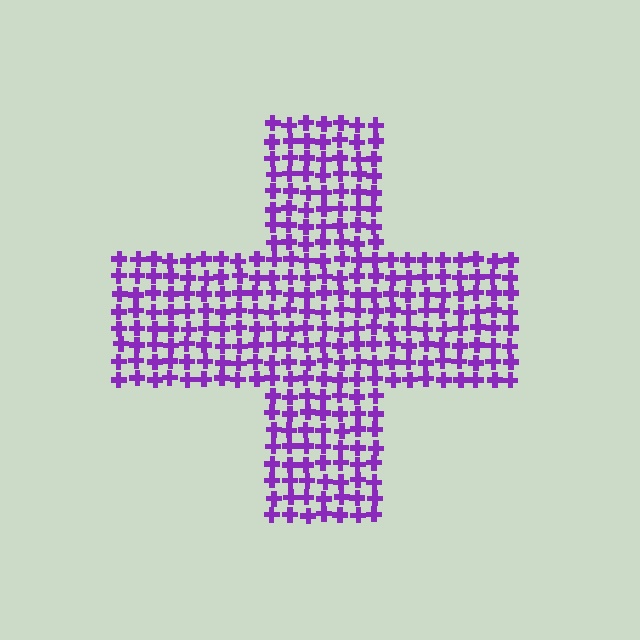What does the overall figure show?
The overall figure shows a cross.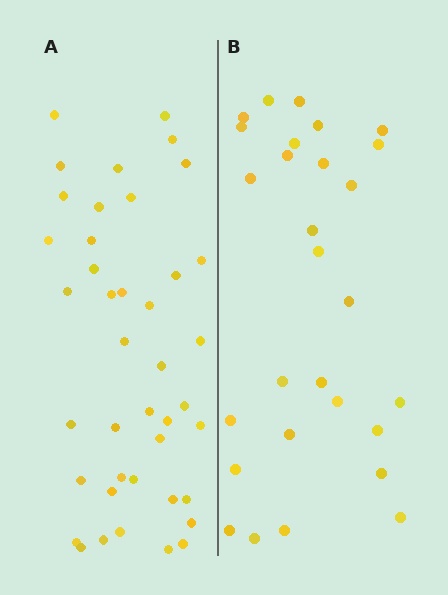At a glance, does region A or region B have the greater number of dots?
Region A (the left region) has more dots.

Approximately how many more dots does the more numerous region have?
Region A has approximately 15 more dots than region B.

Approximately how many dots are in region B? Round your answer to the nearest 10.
About 30 dots. (The exact count is 28, which rounds to 30.)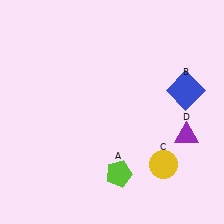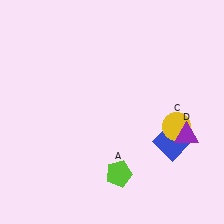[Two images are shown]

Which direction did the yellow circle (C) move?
The yellow circle (C) moved up.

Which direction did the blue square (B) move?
The blue square (B) moved down.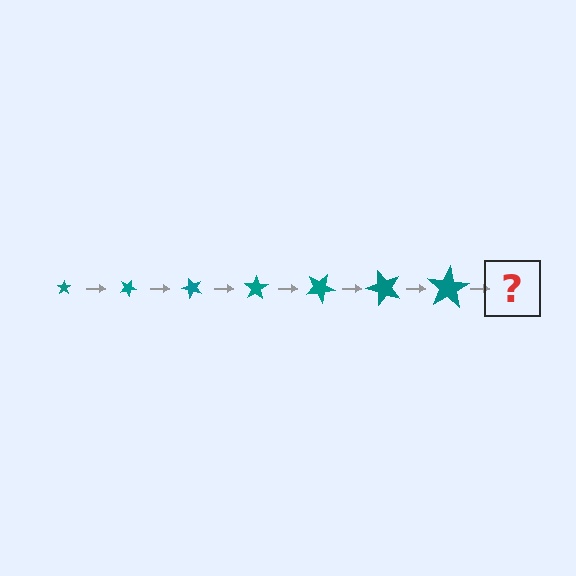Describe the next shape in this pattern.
It should be a star, larger than the previous one and rotated 175 degrees from the start.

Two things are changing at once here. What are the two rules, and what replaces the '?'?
The two rules are that the star grows larger each step and it rotates 25 degrees each step. The '?' should be a star, larger than the previous one and rotated 175 degrees from the start.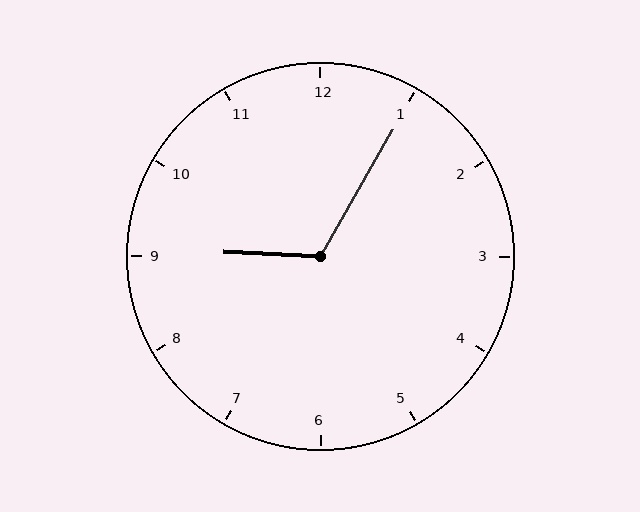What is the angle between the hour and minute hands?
Approximately 118 degrees.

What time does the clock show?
9:05.